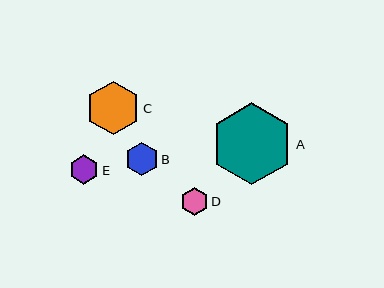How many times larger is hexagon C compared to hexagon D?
Hexagon C is approximately 1.9 times the size of hexagon D.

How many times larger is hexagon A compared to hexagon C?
Hexagon A is approximately 1.5 times the size of hexagon C.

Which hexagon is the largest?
Hexagon A is the largest with a size of approximately 82 pixels.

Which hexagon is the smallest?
Hexagon D is the smallest with a size of approximately 28 pixels.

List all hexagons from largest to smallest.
From largest to smallest: A, C, B, E, D.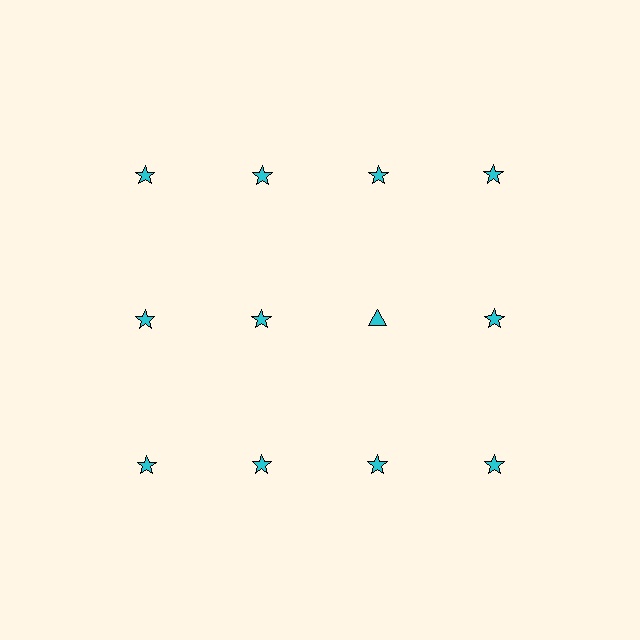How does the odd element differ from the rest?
It has a different shape: triangle instead of star.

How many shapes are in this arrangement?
There are 12 shapes arranged in a grid pattern.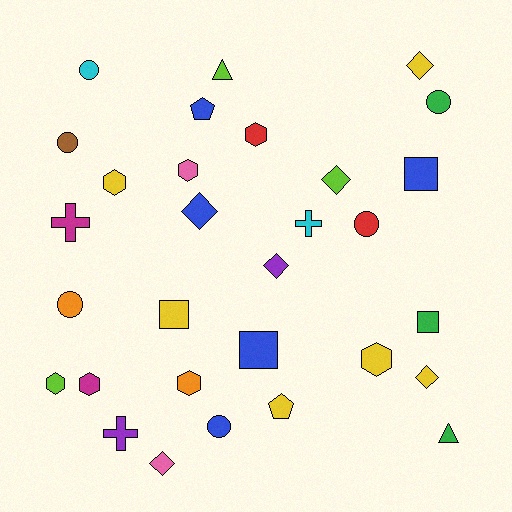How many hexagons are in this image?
There are 7 hexagons.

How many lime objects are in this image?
There are 3 lime objects.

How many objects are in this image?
There are 30 objects.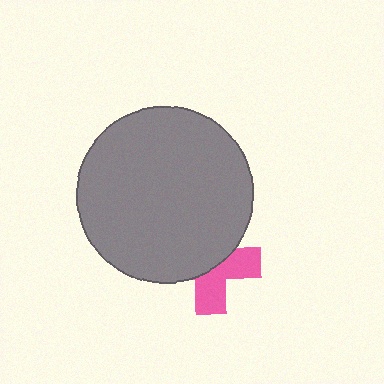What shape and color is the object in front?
The object in front is a gray circle.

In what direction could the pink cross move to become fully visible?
The pink cross could move down. That would shift it out from behind the gray circle entirely.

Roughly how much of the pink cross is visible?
About half of it is visible (roughly 45%).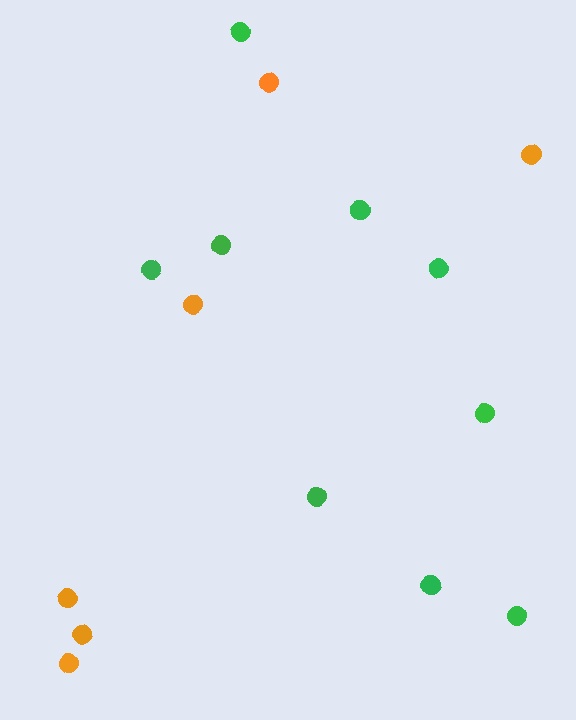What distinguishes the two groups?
There are 2 groups: one group of green circles (9) and one group of orange circles (6).